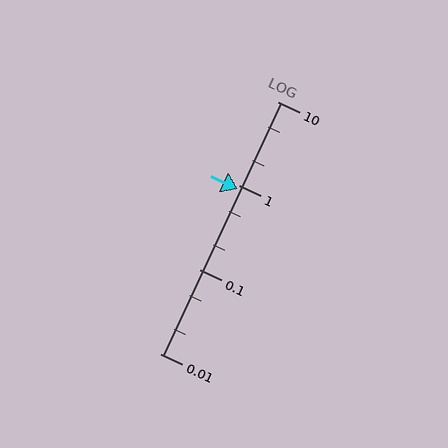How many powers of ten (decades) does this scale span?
The scale spans 3 decades, from 0.01 to 10.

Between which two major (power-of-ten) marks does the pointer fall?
The pointer is between 0.1 and 1.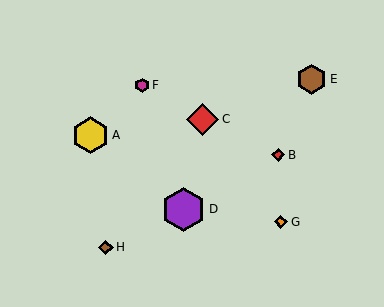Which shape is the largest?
The purple hexagon (labeled D) is the largest.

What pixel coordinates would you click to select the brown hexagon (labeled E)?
Click at (312, 79) to select the brown hexagon E.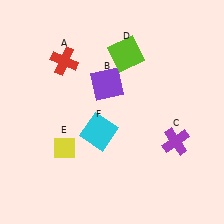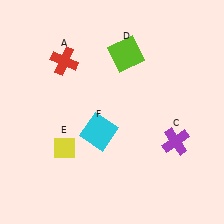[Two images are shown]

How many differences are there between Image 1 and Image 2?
There is 1 difference between the two images.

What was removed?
The purple square (B) was removed in Image 2.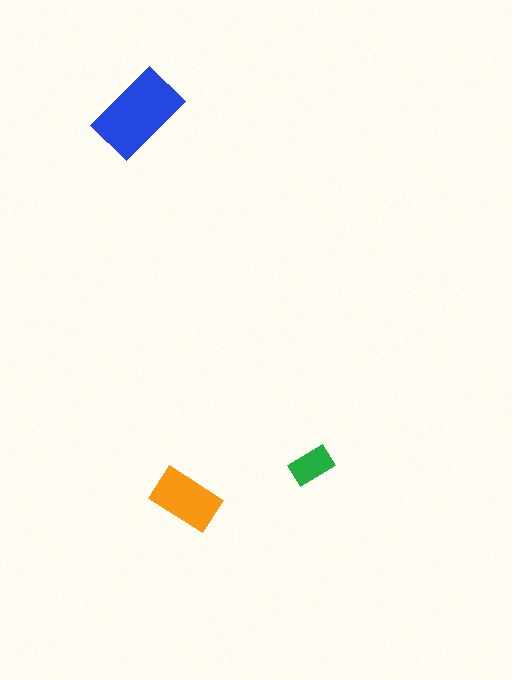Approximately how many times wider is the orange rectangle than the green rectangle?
About 1.5 times wider.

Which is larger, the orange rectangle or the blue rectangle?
The blue one.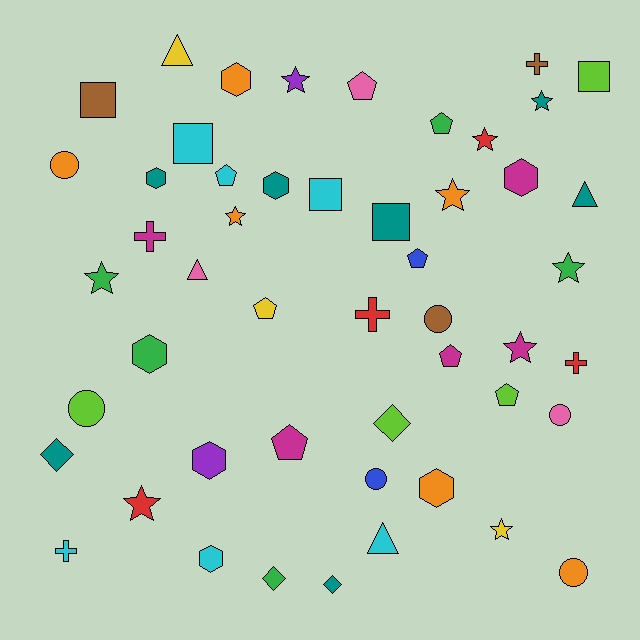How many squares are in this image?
There are 5 squares.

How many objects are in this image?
There are 50 objects.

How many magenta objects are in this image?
There are 5 magenta objects.